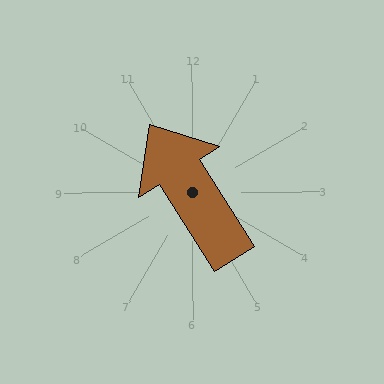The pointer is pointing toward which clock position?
Roughly 11 o'clock.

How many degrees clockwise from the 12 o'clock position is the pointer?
Approximately 328 degrees.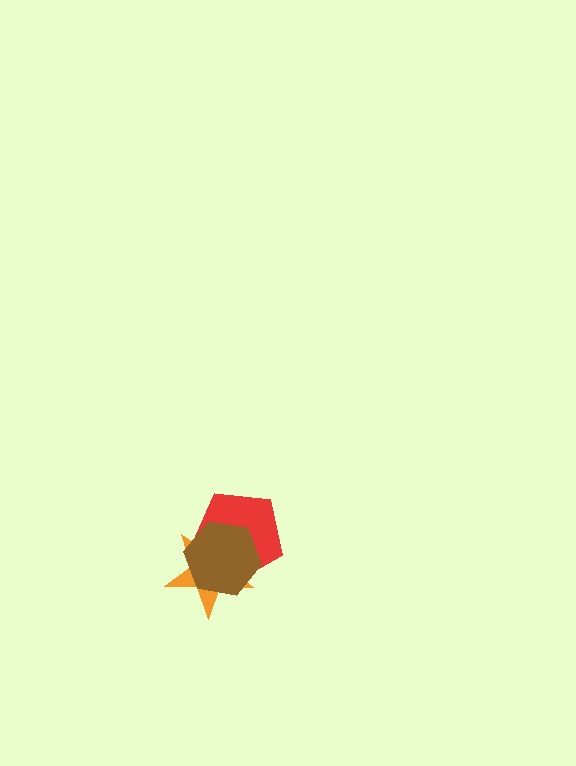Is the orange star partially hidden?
Yes, it is partially covered by another shape.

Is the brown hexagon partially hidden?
No, no other shape covers it.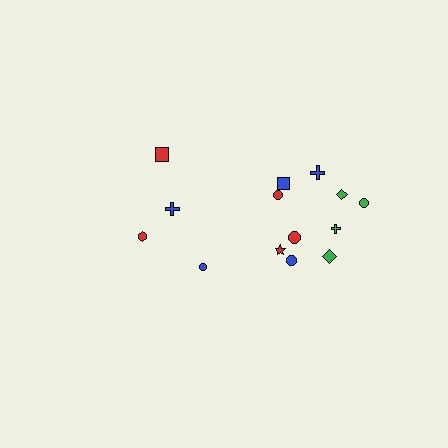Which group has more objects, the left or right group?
The right group.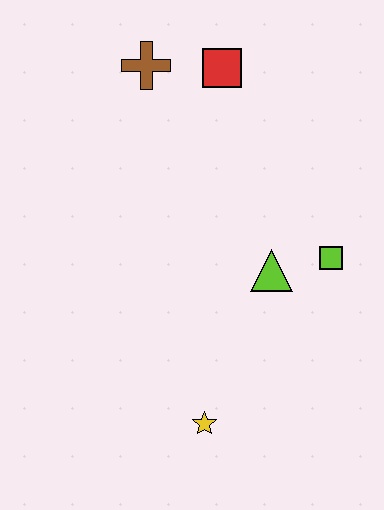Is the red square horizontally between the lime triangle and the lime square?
No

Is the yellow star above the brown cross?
No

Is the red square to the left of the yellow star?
No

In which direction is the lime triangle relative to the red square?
The lime triangle is below the red square.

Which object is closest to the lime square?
The lime triangle is closest to the lime square.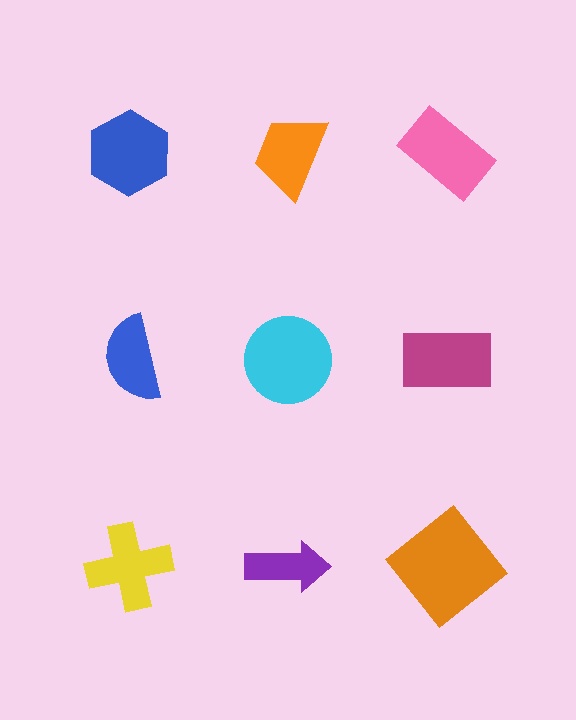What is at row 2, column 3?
A magenta rectangle.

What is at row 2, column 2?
A cyan circle.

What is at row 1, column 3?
A pink rectangle.